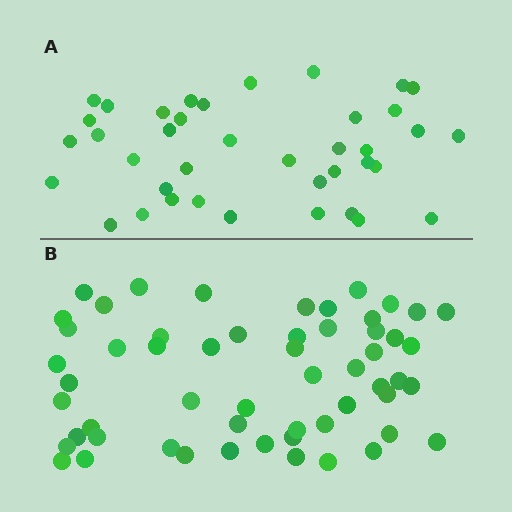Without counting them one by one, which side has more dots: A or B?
Region B (the bottom region) has more dots.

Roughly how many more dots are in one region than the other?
Region B has approximately 15 more dots than region A.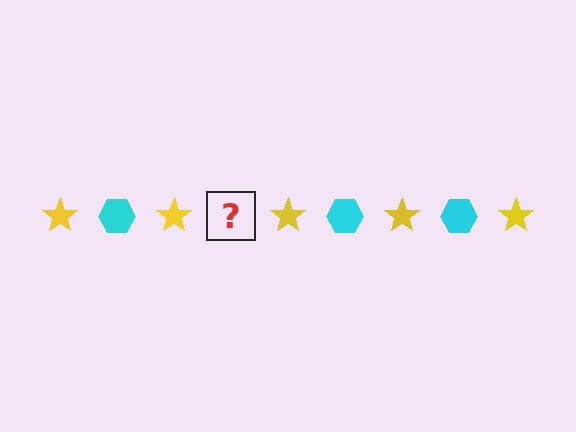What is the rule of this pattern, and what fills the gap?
The rule is that the pattern alternates between yellow star and cyan hexagon. The gap should be filled with a cyan hexagon.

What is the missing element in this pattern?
The missing element is a cyan hexagon.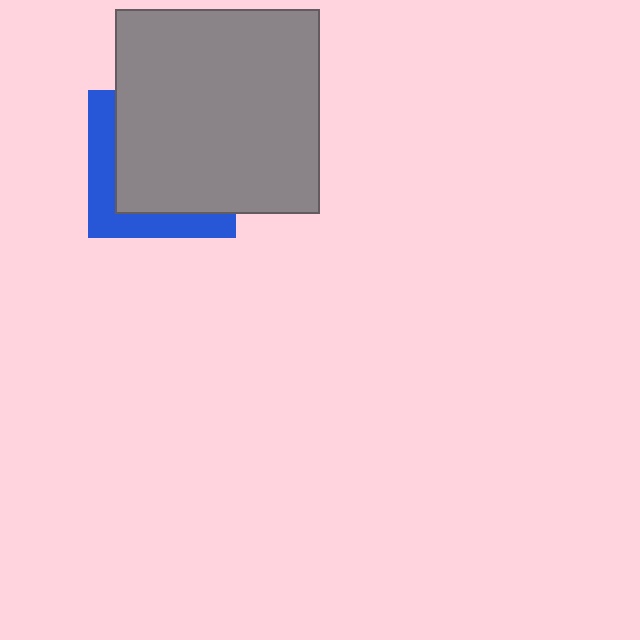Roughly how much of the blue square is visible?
A small part of it is visible (roughly 32%).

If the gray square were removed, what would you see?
You would see the complete blue square.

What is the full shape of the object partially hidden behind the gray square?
The partially hidden object is a blue square.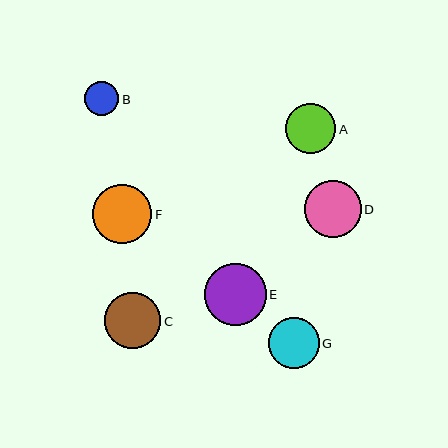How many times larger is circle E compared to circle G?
Circle E is approximately 1.2 times the size of circle G.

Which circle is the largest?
Circle E is the largest with a size of approximately 62 pixels.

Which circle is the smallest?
Circle B is the smallest with a size of approximately 34 pixels.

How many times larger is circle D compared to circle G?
Circle D is approximately 1.1 times the size of circle G.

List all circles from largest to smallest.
From largest to smallest: E, F, D, C, G, A, B.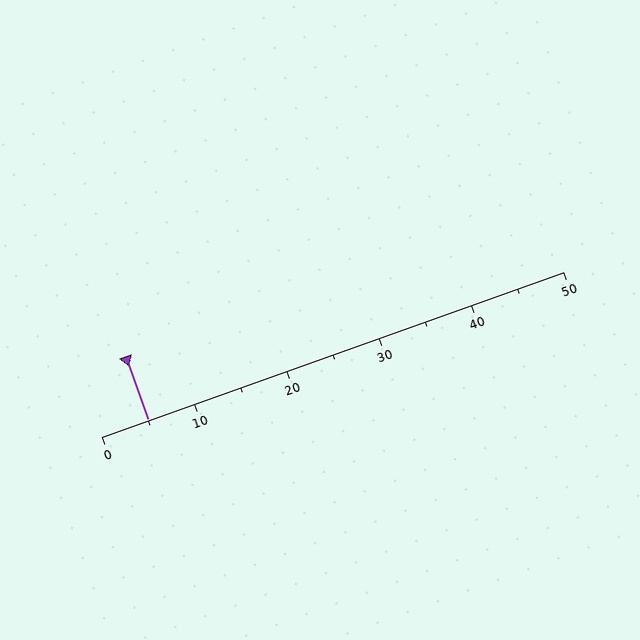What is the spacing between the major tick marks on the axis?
The major ticks are spaced 10 apart.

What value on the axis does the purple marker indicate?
The marker indicates approximately 5.